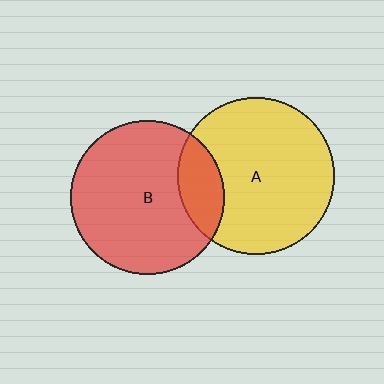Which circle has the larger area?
Circle A (yellow).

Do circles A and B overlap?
Yes.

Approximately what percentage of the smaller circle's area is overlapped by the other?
Approximately 20%.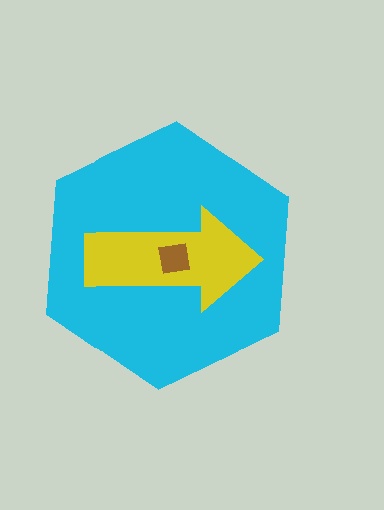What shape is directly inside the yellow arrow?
The brown square.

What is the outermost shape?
The cyan hexagon.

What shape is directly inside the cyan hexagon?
The yellow arrow.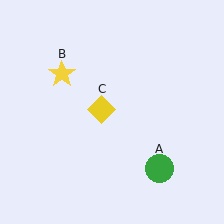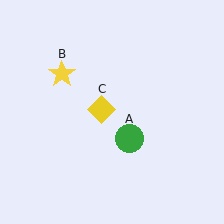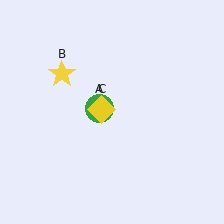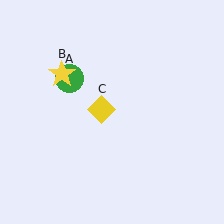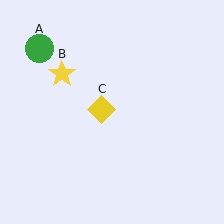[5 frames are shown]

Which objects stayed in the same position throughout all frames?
Yellow star (object B) and yellow diamond (object C) remained stationary.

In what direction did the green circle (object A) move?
The green circle (object A) moved up and to the left.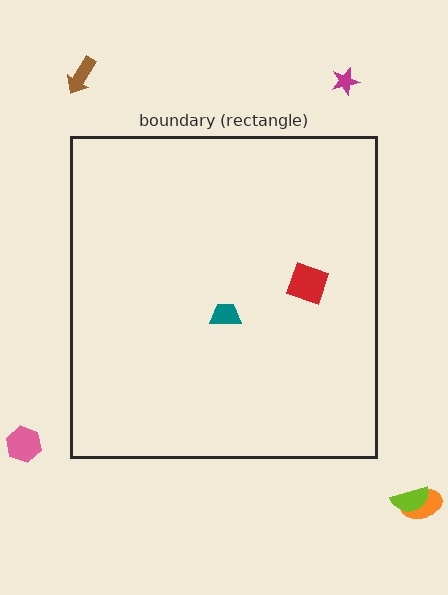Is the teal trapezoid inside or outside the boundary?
Inside.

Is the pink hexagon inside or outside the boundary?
Outside.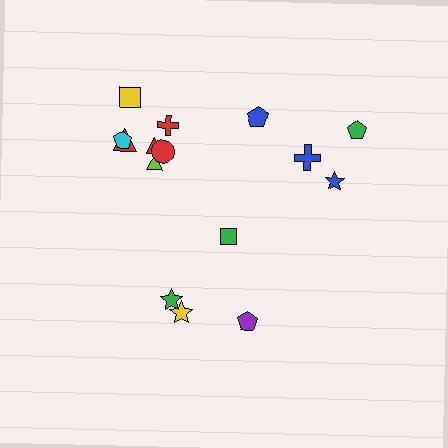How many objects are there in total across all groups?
There are 15 objects.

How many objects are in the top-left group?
There are 7 objects.